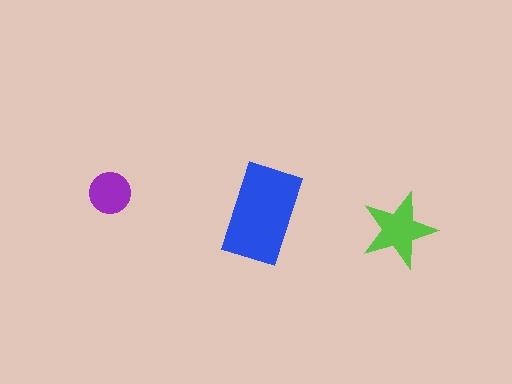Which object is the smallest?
The purple circle.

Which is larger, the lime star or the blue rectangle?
The blue rectangle.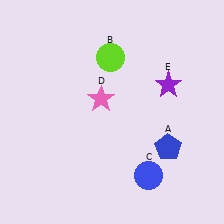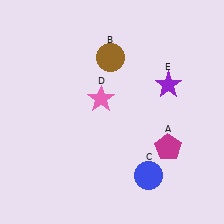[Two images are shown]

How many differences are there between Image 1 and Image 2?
There are 2 differences between the two images.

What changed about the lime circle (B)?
In Image 1, B is lime. In Image 2, it changed to brown.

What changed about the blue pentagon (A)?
In Image 1, A is blue. In Image 2, it changed to magenta.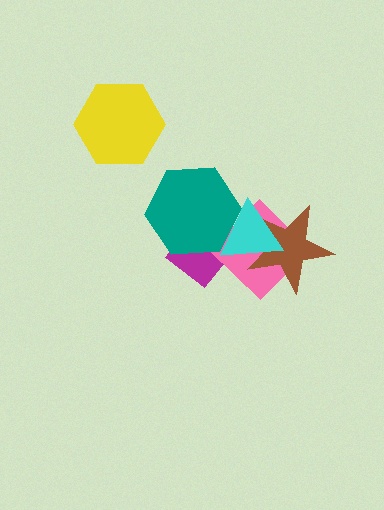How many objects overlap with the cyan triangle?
4 objects overlap with the cyan triangle.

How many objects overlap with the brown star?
2 objects overlap with the brown star.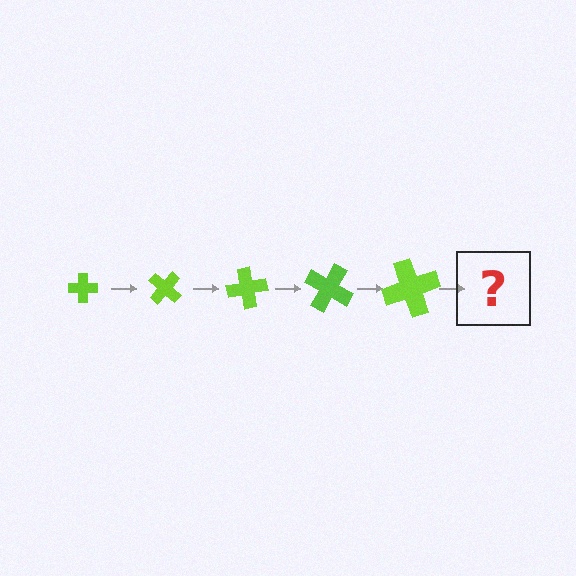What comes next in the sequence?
The next element should be a cross, larger than the previous one and rotated 200 degrees from the start.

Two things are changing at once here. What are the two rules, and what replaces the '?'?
The two rules are that the cross grows larger each step and it rotates 40 degrees each step. The '?' should be a cross, larger than the previous one and rotated 200 degrees from the start.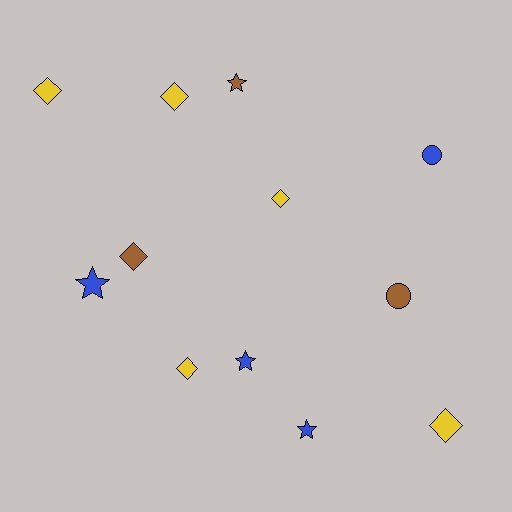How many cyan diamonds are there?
There are no cyan diamonds.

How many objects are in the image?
There are 12 objects.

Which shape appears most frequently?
Diamond, with 6 objects.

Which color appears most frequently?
Yellow, with 5 objects.